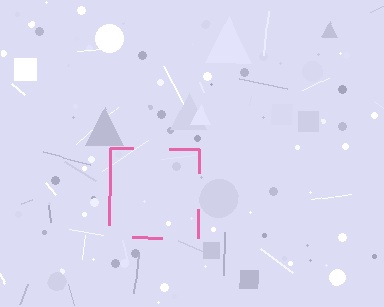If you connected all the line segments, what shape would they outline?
They would outline a square.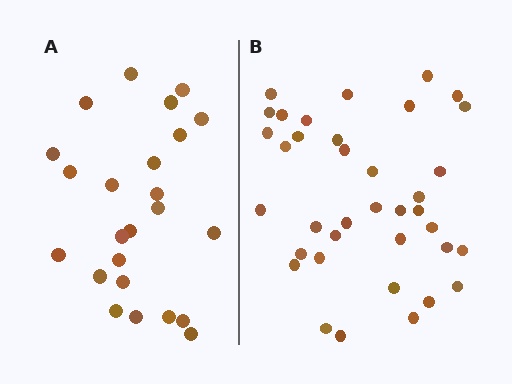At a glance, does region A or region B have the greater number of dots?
Region B (the right region) has more dots.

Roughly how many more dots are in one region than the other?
Region B has approximately 15 more dots than region A.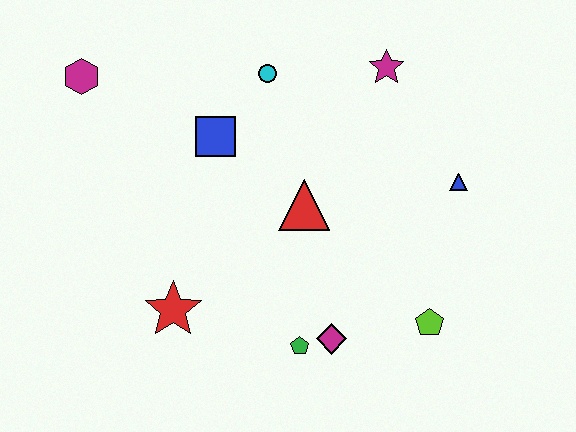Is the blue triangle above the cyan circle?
No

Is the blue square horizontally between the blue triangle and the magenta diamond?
No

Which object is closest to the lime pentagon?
The magenta diamond is closest to the lime pentagon.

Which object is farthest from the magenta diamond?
The magenta hexagon is farthest from the magenta diamond.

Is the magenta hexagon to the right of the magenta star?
No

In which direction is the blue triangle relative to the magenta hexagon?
The blue triangle is to the right of the magenta hexagon.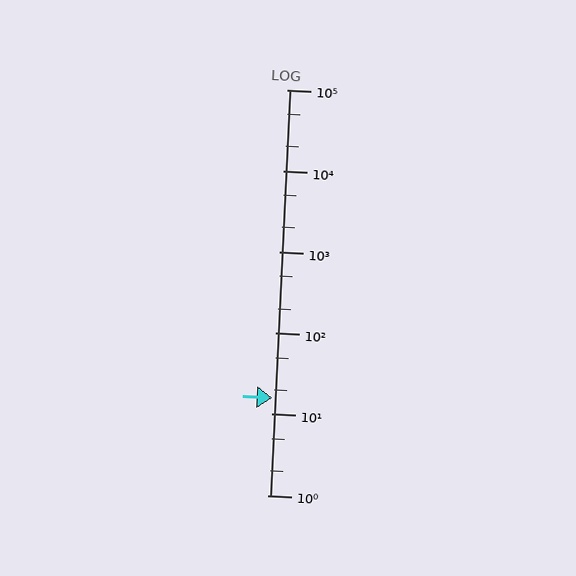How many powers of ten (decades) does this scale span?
The scale spans 5 decades, from 1 to 100000.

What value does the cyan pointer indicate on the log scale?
The pointer indicates approximately 16.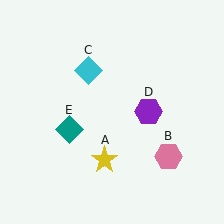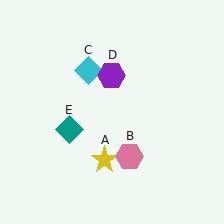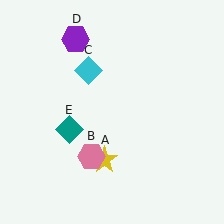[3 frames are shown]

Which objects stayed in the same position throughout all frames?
Yellow star (object A) and cyan diamond (object C) and teal diamond (object E) remained stationary.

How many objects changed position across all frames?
2 objects changed position: pink hexagon (object B), purple hexagon (object D).